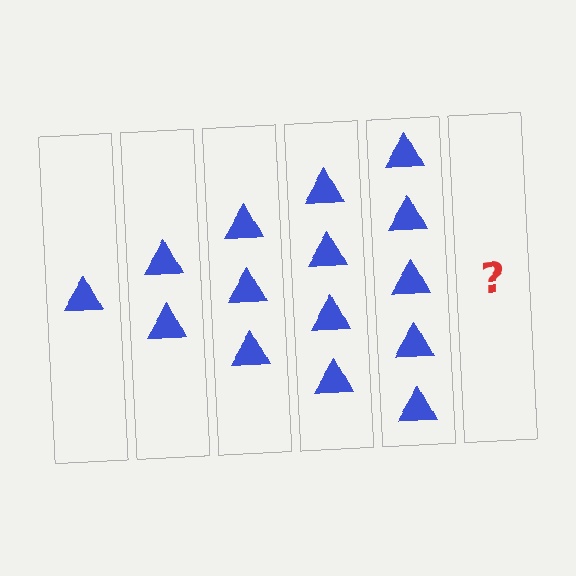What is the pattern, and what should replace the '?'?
The pattern is that each step adds one more triangle. The '?' should be 6 triangles.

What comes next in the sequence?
The next element should be 6 triangles.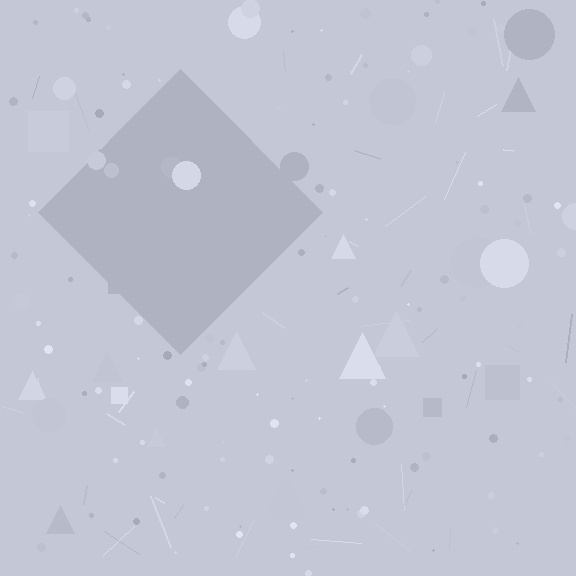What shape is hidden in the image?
A diamond is hidden in the image.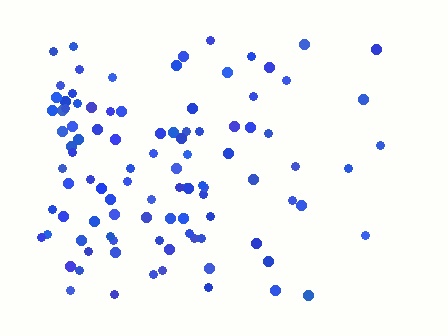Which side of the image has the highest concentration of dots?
The left.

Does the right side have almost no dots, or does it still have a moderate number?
Still a moderate number, just noticeably fewer than the left.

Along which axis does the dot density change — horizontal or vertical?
Horizontal.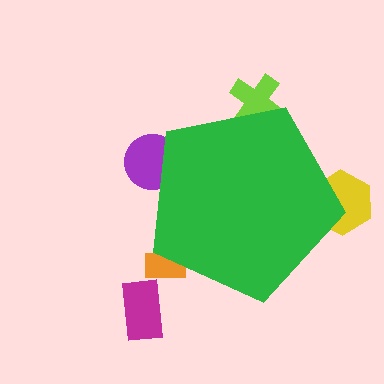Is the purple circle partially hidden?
Yes, the purple circle is partially hidden behind the green pentagon.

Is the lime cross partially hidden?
Yes, the lime cross is partially hidden behind the green pentagon.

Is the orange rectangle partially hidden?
Yes, the orange rectangle is partially hidden behind the green pentagon.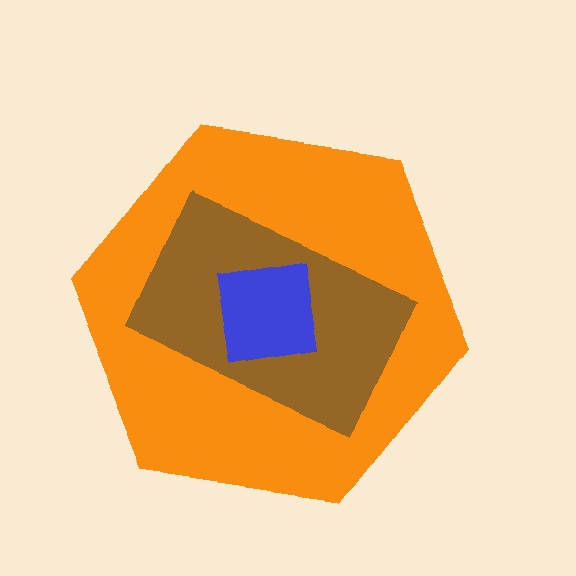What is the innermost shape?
The blue square.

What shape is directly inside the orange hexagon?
The brown rectangle.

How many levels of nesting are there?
3.